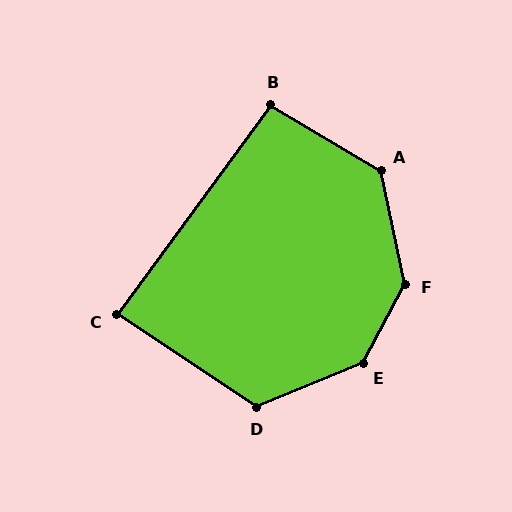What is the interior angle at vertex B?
Approximately 96 degrees (obtuse).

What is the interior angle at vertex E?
Approximately 140 degrees (obtuse).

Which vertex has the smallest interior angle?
C, at approximately 87 degrees.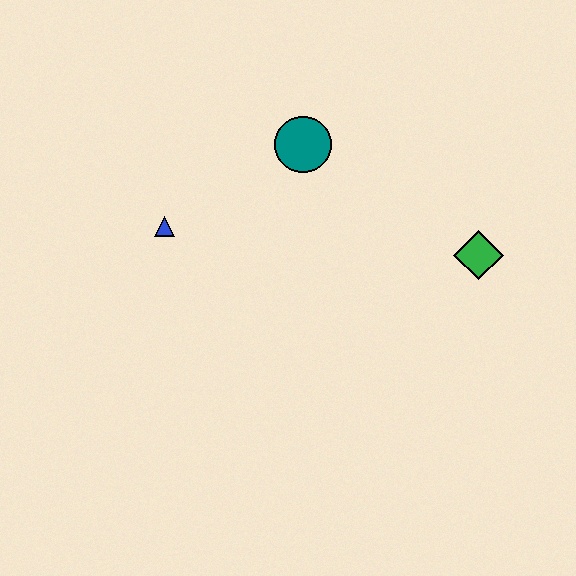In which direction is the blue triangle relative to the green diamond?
The blue triangle is to the left of the green diamond.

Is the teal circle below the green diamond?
No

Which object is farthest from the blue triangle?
The green diamond is farthest from the blue triangle.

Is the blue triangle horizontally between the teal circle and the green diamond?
No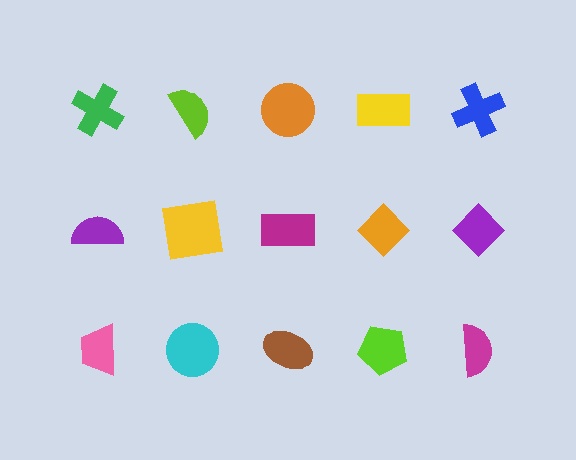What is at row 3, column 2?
A cyan circle.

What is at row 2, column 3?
A magenta rectangle.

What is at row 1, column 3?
An orange circle.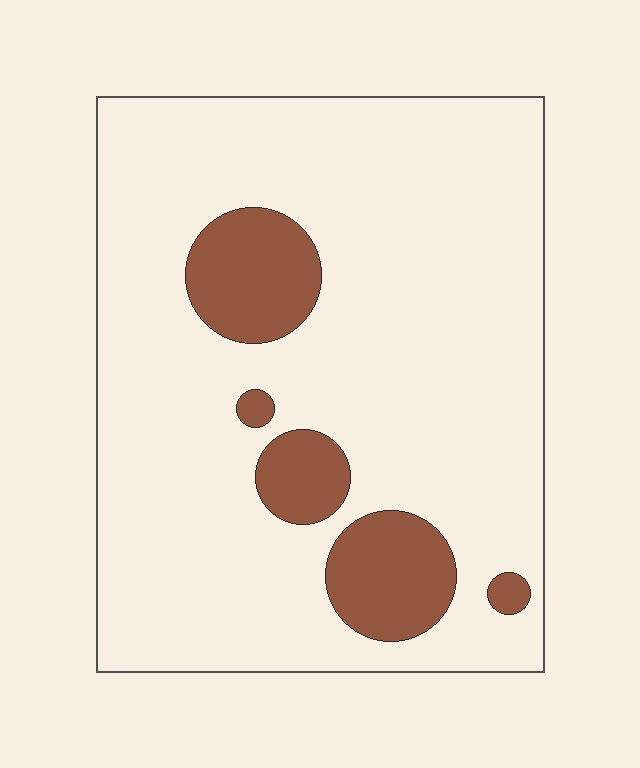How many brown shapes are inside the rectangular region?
5.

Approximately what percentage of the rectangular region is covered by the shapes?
Approximately 15%.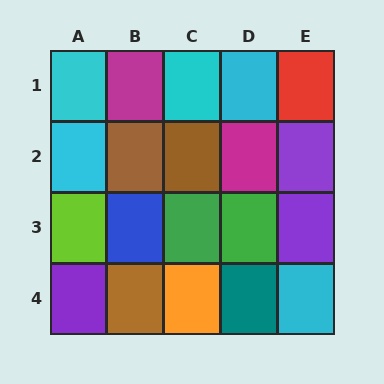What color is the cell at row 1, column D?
Cyan.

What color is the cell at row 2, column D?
Magenta.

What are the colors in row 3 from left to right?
Lime, blue, green, green, purple.